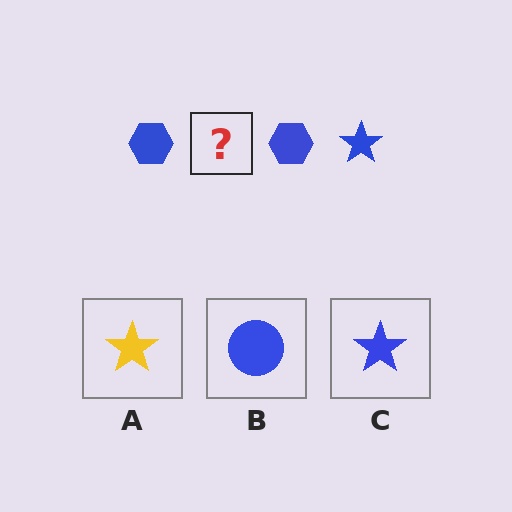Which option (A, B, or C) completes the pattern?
C.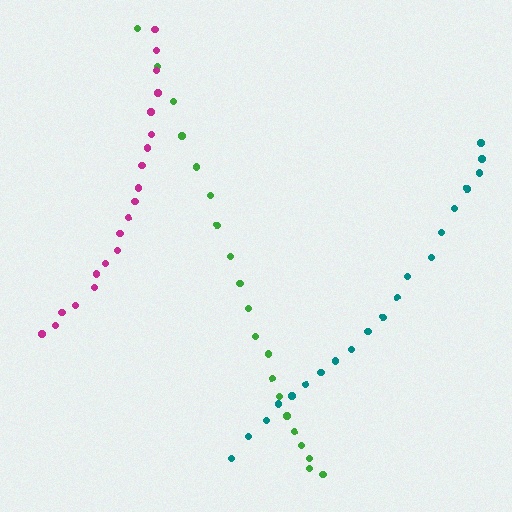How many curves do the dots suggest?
There are 3 distinct paths.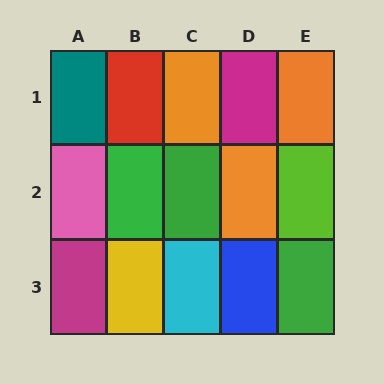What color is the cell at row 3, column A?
Magenta.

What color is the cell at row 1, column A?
Teal.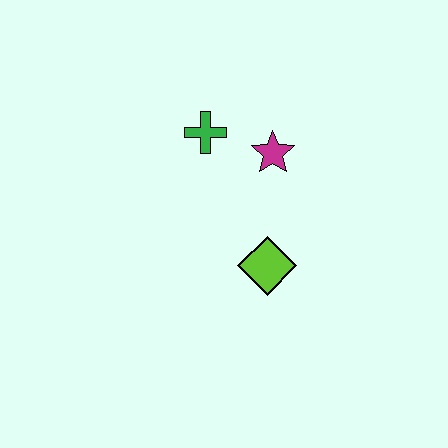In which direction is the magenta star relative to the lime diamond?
The magenta star is above the lime diamond.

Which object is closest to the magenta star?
The green cross is closest to the magenta star.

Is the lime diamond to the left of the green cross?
No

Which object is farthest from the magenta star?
The lime diamond is farthest from the magenta star.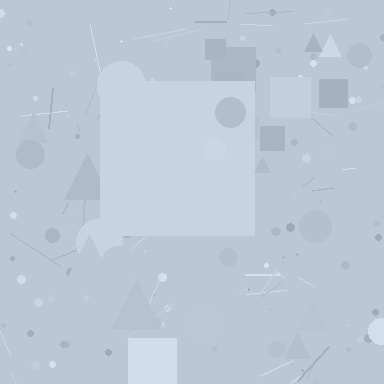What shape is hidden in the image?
A square is hidden in the image.